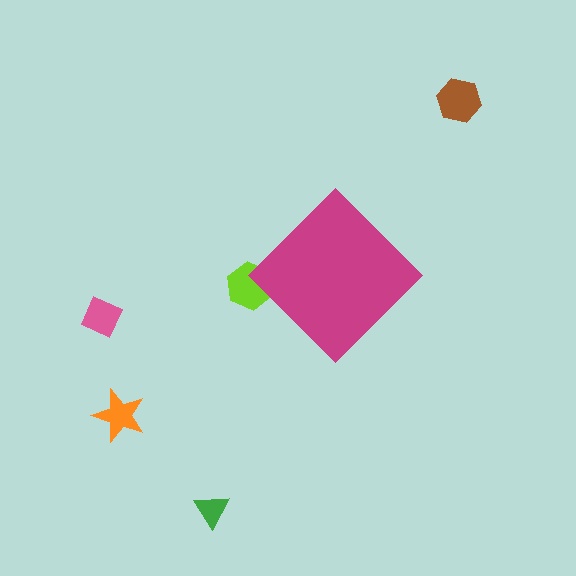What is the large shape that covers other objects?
A magenta diamond.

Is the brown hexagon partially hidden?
No, the brown hexagon is fully visible.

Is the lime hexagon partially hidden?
Yes, the lime hexagon is partially hidden behind the magenta diamond.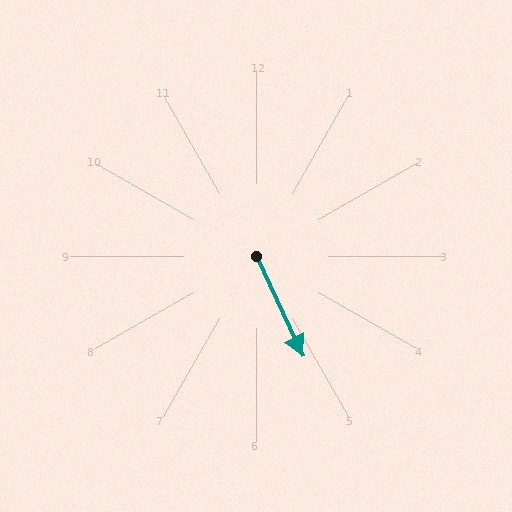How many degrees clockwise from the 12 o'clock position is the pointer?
Approximately 155 degrees.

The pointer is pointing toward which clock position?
Roughly 5 o'clock.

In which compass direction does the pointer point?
Southeast.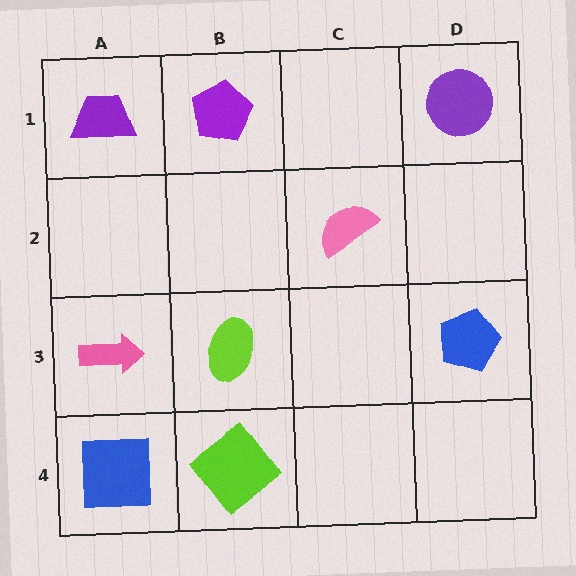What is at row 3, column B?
A lime ellipse.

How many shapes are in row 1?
3 shapes.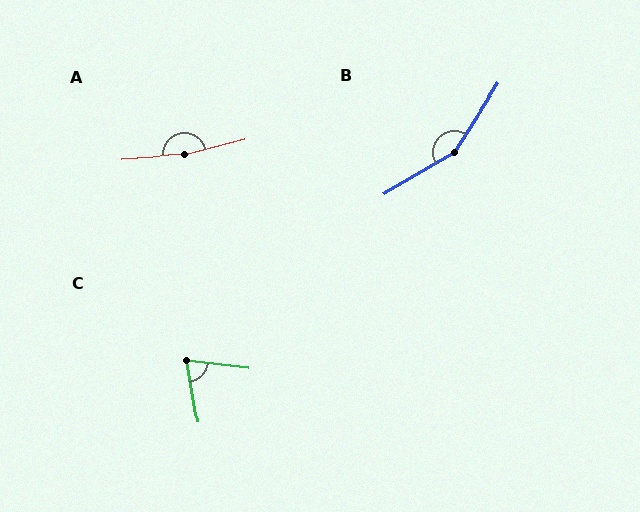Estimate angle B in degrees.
Approximately 153 degrees.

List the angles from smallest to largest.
C (74°), B (153°), A (170°).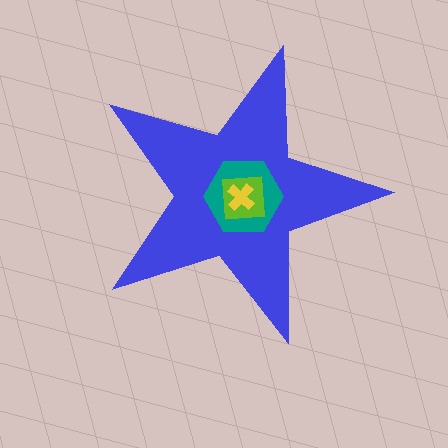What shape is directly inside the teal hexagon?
The lime square.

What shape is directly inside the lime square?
The yellow cross.